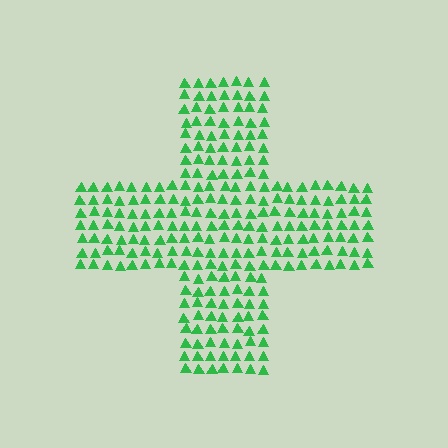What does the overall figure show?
The overall figure shows a cross.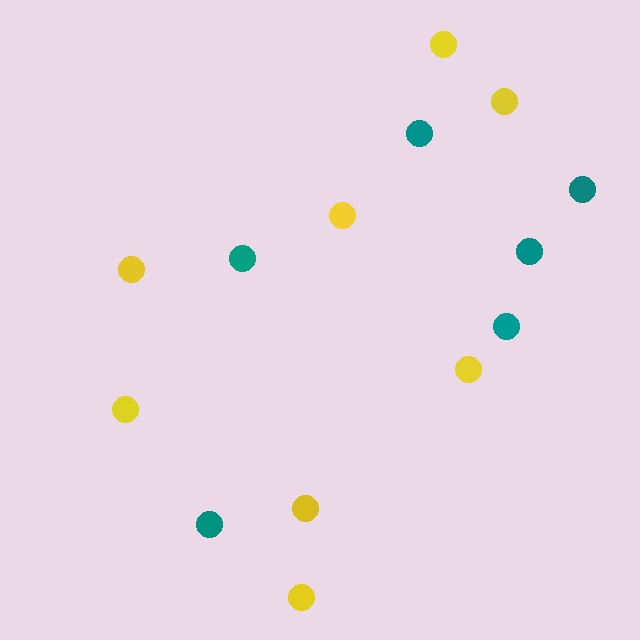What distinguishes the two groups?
There are 2 groups: one group of teal circles (6) and one group of yellow circles (8).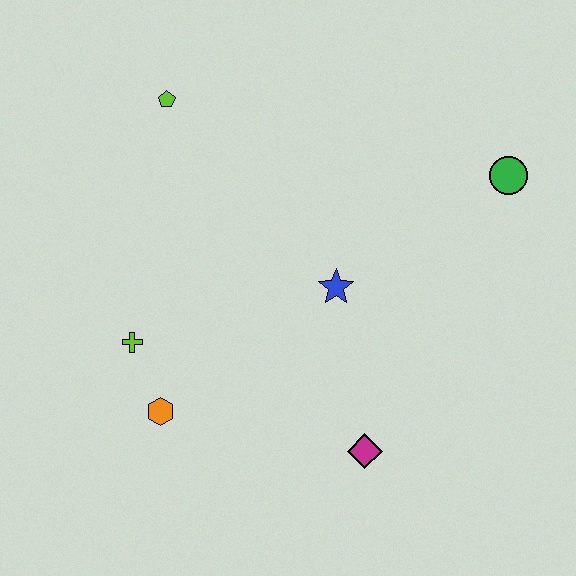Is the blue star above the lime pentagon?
No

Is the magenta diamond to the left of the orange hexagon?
No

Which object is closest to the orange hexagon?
The lime cross is closest to the orange hexagon.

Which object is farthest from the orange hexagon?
The green circle is farthest from the orange hexagon.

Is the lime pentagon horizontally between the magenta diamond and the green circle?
No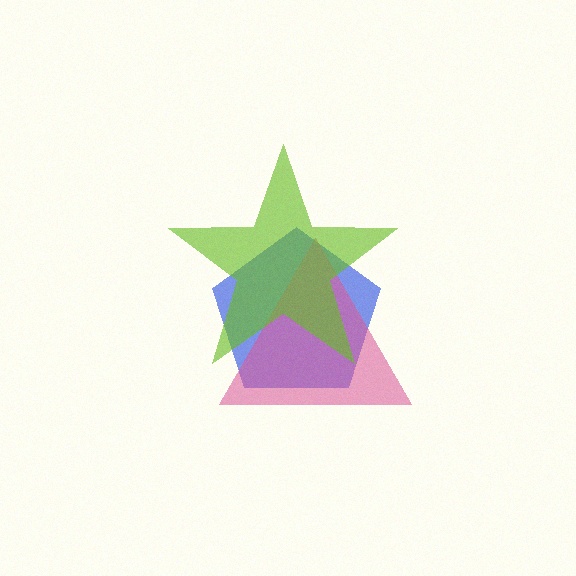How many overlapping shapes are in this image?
There are 3 overlapping shapes in the image.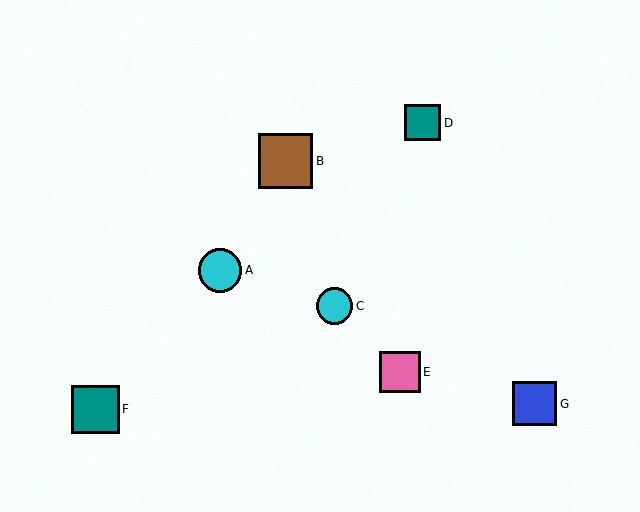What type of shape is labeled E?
Shape E is a pink square.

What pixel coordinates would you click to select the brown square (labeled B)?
Click at (286, 161) to select the brown square B.